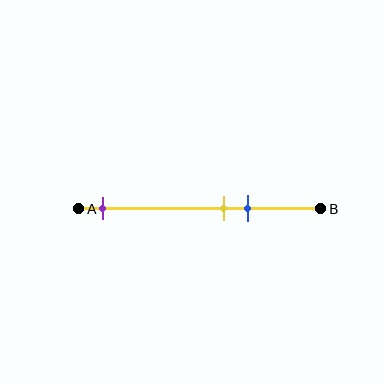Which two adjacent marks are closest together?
The yellow and blue marks are the closest adjacent pair.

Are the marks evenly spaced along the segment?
No, the marks are not evenly spaced.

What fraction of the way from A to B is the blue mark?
The blue mark is approximately 70% (0.7) of the way from A to B.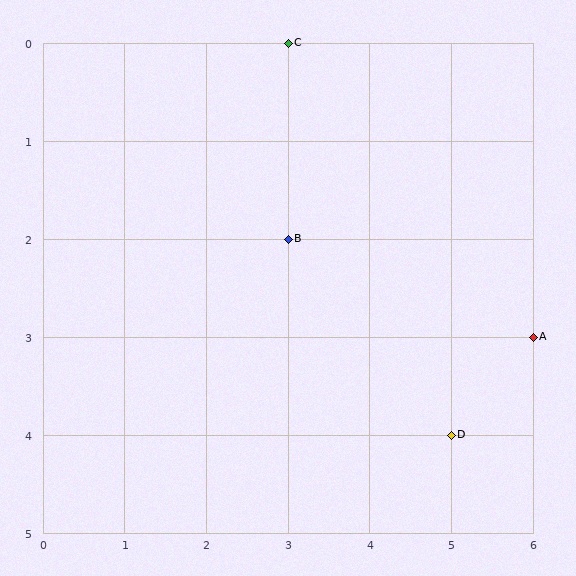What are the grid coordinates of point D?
Point D is at grid coordinates (5, 4).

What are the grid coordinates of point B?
Point B is at grid coordinates (3, 2).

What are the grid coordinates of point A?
Point A is at grid coordinates (6, 3).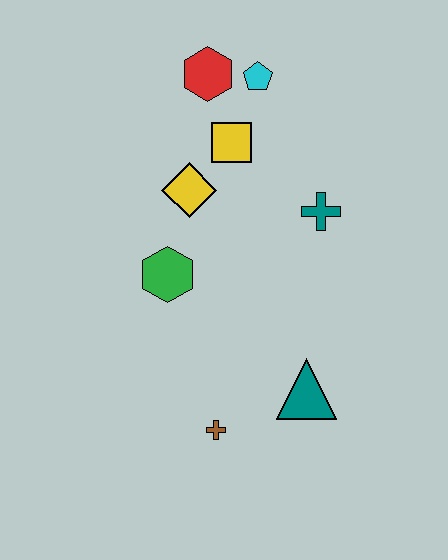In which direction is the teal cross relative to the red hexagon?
The teal cross is below the red hexagon.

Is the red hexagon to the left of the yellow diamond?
No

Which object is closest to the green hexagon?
The yellow diamond is closest to the green hexagon.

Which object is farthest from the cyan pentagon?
The brown cross is farthest from the cyan pentagon.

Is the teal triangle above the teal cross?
No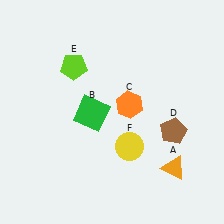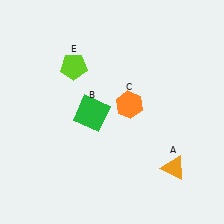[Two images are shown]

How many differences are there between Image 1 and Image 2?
There are 2 differences between the two images.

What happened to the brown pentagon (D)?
The brown pentagon (D) was removed in Image 2. It was in the bottom-right area of Image 1.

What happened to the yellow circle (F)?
The yellow circle (F) was removed in Image 2. It was in the bottom-right area of Image 1.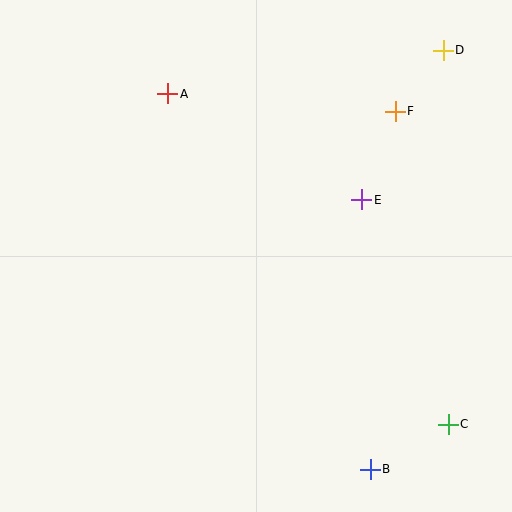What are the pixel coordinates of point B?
Point B is at (370, 469).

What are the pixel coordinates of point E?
Point E is at (362, 200).